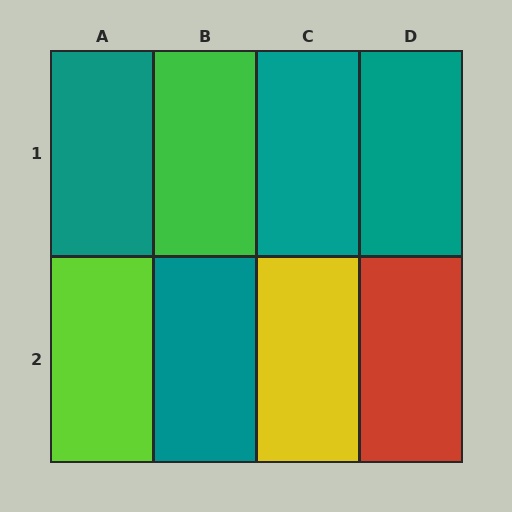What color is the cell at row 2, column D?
Red.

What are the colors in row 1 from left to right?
Teal, green, teal, teal.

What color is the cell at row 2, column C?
Yellow.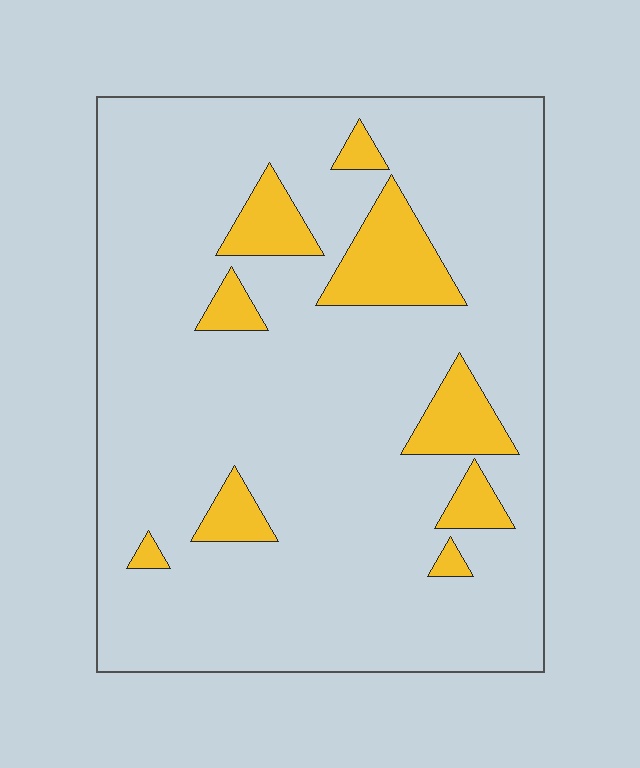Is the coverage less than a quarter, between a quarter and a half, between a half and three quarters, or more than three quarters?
Less than a quarter.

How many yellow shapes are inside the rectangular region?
9.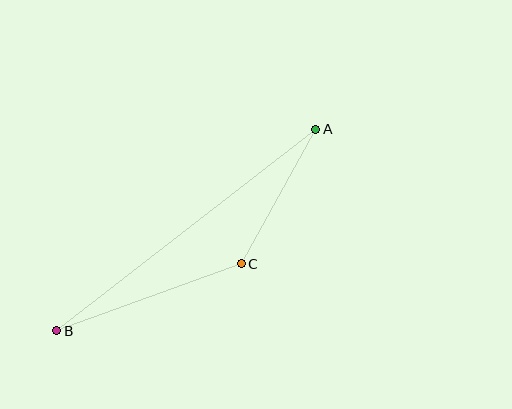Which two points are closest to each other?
Points A and C are closest to each other.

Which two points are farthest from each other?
Points A and B are farthest from each other.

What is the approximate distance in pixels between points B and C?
The distance between B and C is approximately 197 pixels.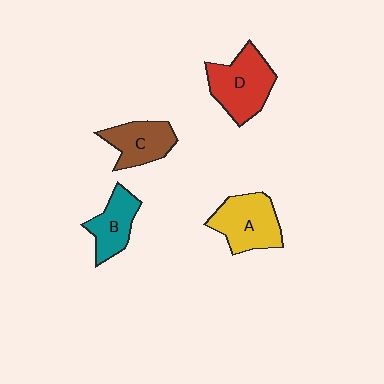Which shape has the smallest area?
Shape B (teal).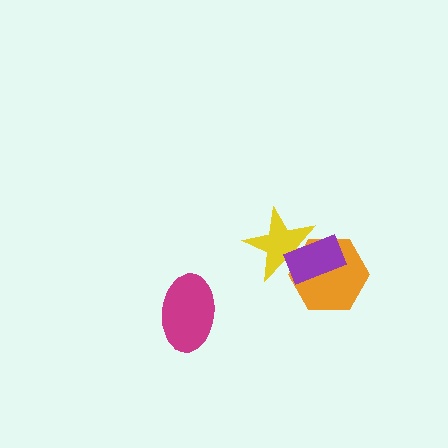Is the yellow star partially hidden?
Yes, it is partially covered by another shape.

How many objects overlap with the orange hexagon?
2 objects overlap with the orange hexagon.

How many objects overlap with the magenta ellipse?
0 objects overlap with the magenta ellipse.